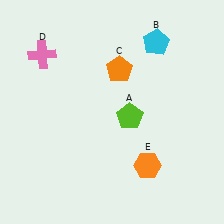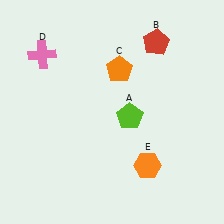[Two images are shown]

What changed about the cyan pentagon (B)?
In Image 1, B is cyan. In Image 2, it changed to red.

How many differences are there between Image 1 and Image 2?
There is 1 difference between the two images.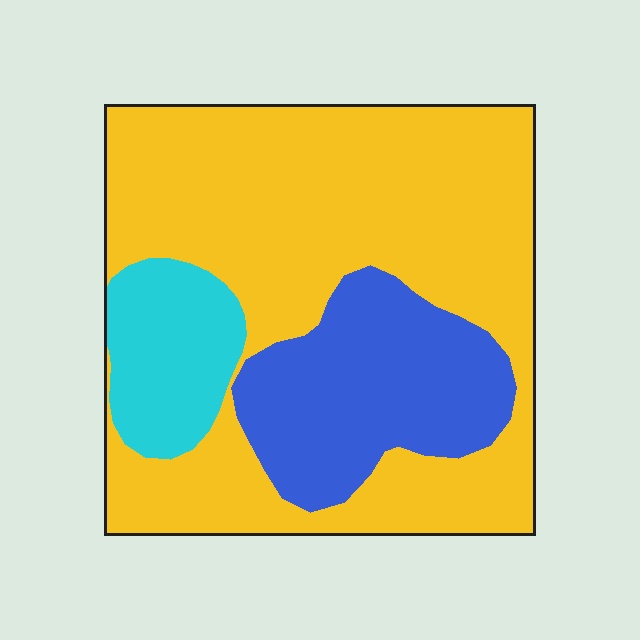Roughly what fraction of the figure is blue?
Blue takes up about one quarter (1/4) of the figure.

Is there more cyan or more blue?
Blue.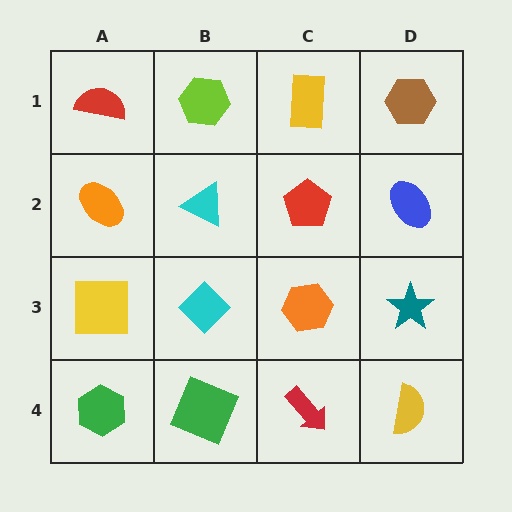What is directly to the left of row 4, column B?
A green hexagon.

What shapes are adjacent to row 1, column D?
A blue ellipse (row 2, column D), a yellow rectangle (row 1, column C).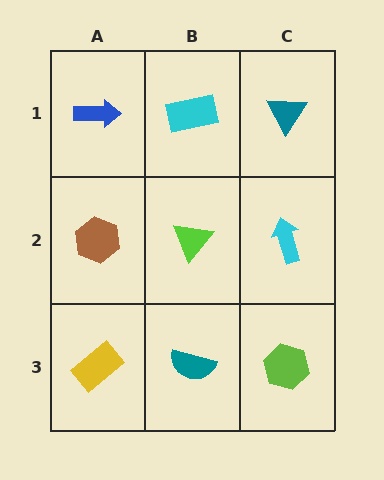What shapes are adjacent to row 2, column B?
A cyan rectangle (row 1, column B), a teal semicircle (row 3, column B), a brown hexagon (row 2, column A), a cyan arrow (row 2, column C).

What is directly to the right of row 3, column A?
A teal semicircle.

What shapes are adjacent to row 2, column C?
A teal triangle (row 1, column C), a lime hexagon (row 3, column C), a lime triangle (row 2, column B).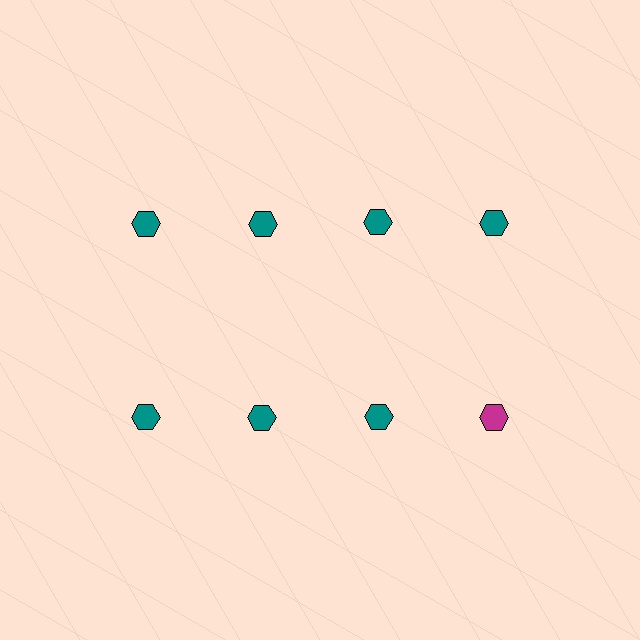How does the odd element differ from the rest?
It has a different color: magenta instead of teal.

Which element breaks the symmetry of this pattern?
The magenta hexagon in the second row, second from right column breaks the symmetry. All other shapes are teal hexagons.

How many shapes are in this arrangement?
There are 8 shapes arranged in a grid pattern.